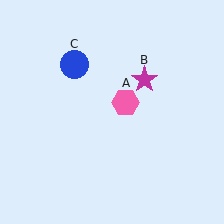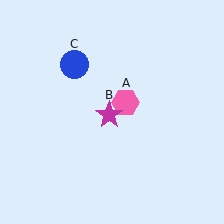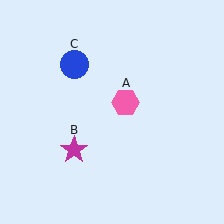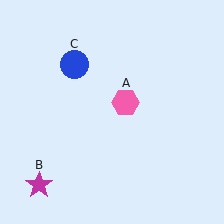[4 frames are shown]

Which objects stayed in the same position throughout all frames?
Pink hexagon (object A) and blue circle (object C) remained stationary.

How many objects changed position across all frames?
1 object changed position: magenta star (object B).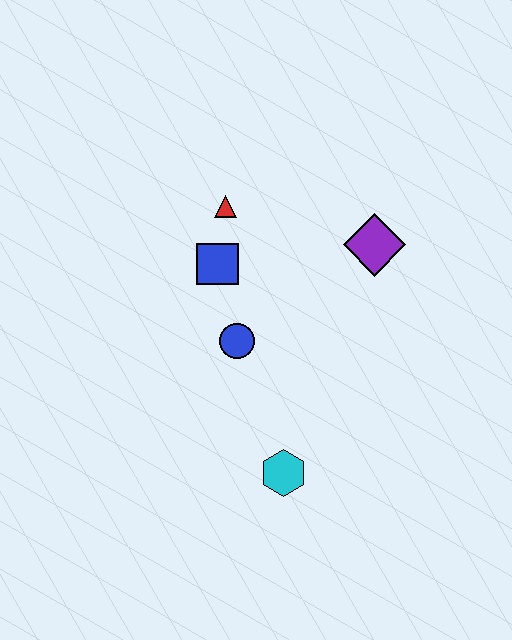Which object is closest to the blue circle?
The blue square is closest to the blue circle.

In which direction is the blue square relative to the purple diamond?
The blue square is to the left of the purple diamond.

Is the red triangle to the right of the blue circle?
No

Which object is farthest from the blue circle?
The purple diamond is farthest from the blue circle.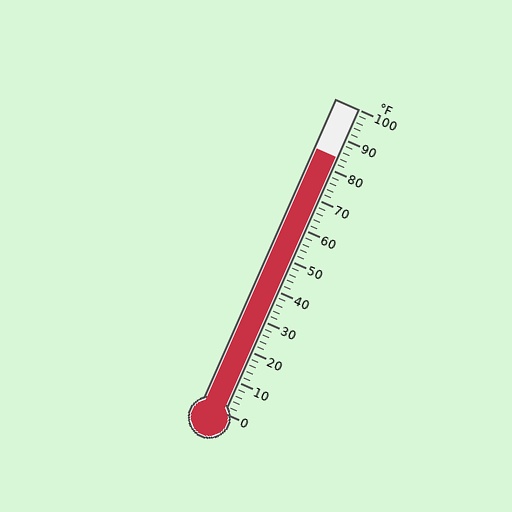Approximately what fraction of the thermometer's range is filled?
The thermometer is filled to approximately 85% of its range.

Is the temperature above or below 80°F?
The temperature is above 80°F.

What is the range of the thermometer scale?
The thermometer scale ranges from 0°F to 100°F.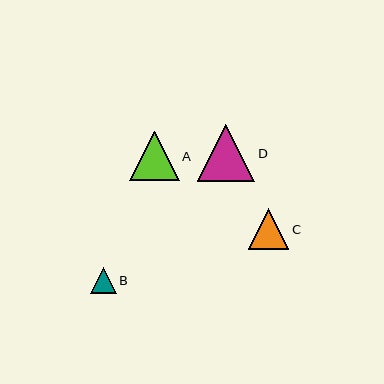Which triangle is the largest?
Triangle D is the largest with a size of approximately 57 pixels.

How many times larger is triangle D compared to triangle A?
Triangle D is approximately 1.2 times the size of triangle A.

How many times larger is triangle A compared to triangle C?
Triangle A is approximately 1.2 times the size of triangle C.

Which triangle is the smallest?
Triangle B is the smallest with a size of approximately 26 pixels.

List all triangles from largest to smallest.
From largest to smallest: D, A, C, B.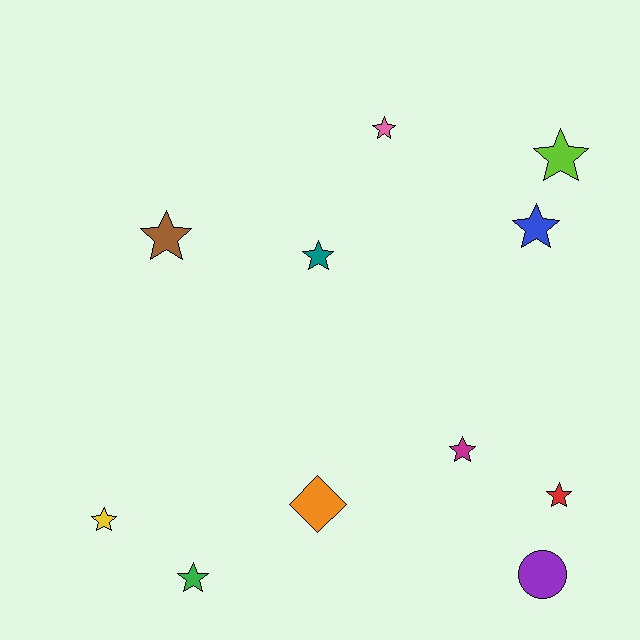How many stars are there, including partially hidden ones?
There are 9 stars.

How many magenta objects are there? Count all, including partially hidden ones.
There is 1 magenta object.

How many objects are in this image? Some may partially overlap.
There are 11 objects.